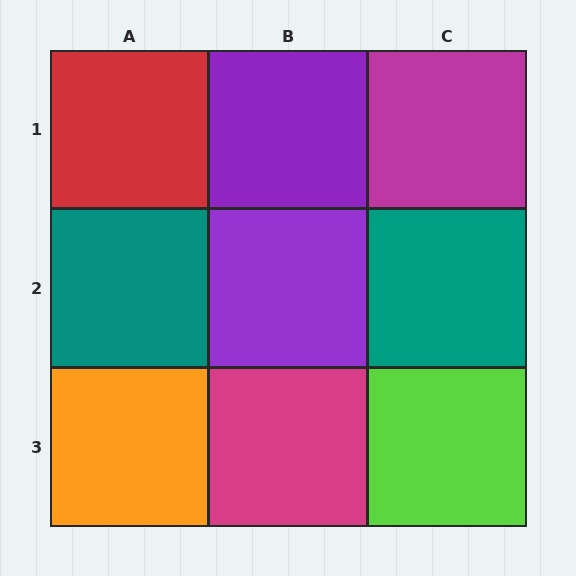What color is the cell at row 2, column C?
Teal.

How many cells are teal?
2 cells are teal.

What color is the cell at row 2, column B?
Purple.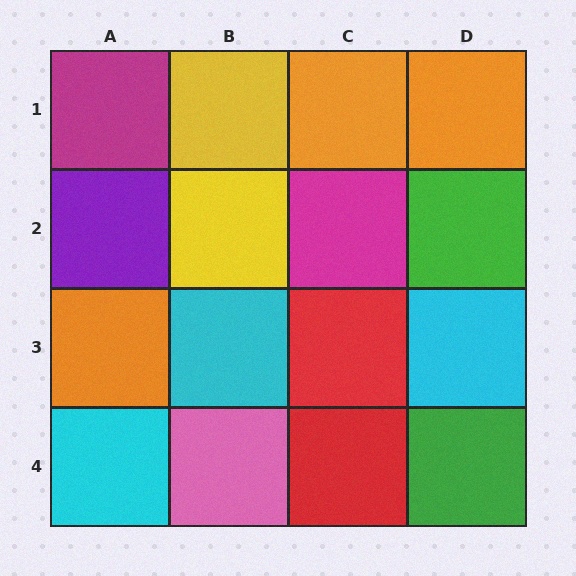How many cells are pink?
1 cell is pink.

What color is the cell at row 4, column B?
Pink.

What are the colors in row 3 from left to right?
Orange, cyan, red, cyan.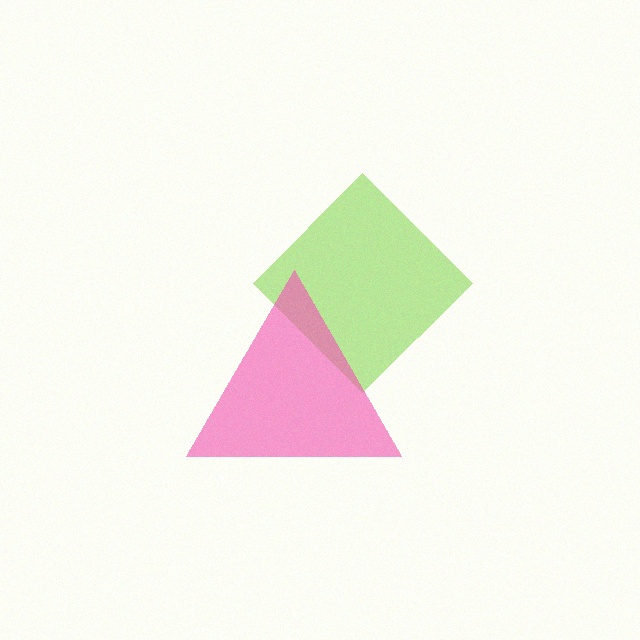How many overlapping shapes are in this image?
There are 2 overlapping shapes in the image.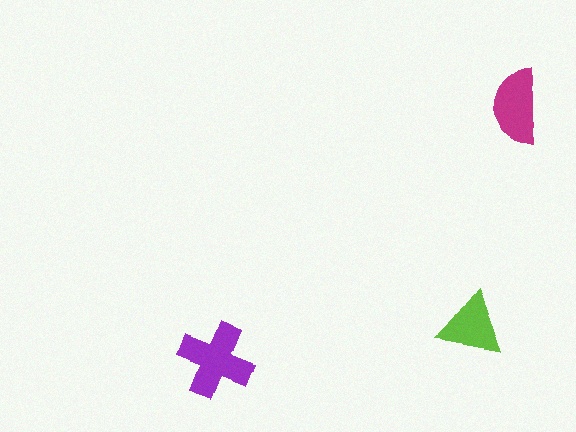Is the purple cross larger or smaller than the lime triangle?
Larger.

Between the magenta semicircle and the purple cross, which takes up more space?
The purple cross.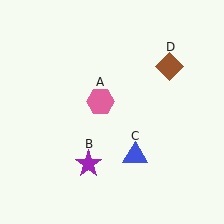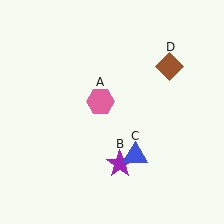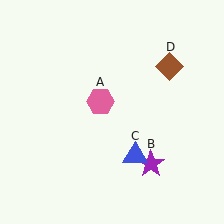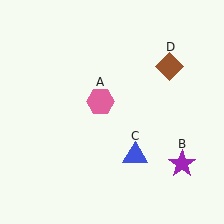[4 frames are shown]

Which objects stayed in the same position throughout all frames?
Pink hexagon (object A) and blue triangle (object C) and brown diamond (object D) remained stationary.